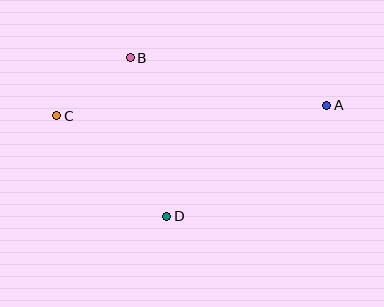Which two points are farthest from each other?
Points A and C are farthest from each other.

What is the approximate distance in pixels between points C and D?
The distance between C and D is approximately 149 pixels.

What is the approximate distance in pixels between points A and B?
The distance between A and B is approximately 202 pixels.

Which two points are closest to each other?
Points B and C are closest to each other.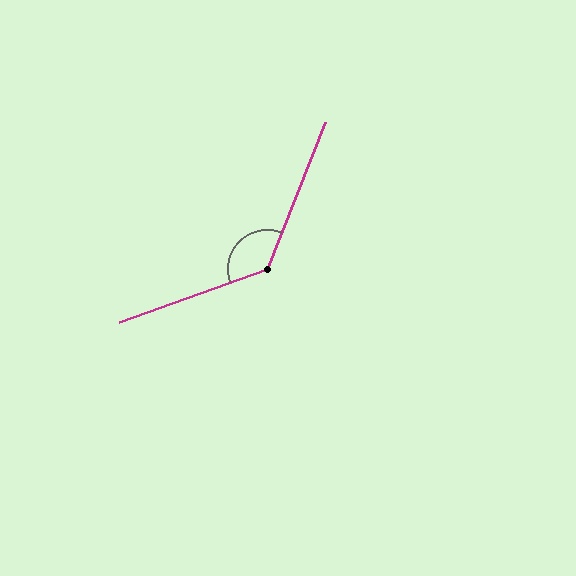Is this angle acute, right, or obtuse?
It is obtuse.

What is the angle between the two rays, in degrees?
Approximately 131 degrees.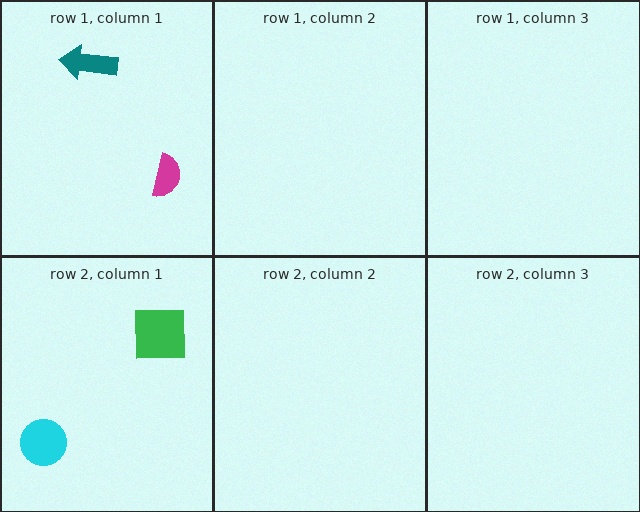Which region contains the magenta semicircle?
The row 1, column 1 region.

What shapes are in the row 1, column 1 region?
The magenta semicircle, the teal arrow.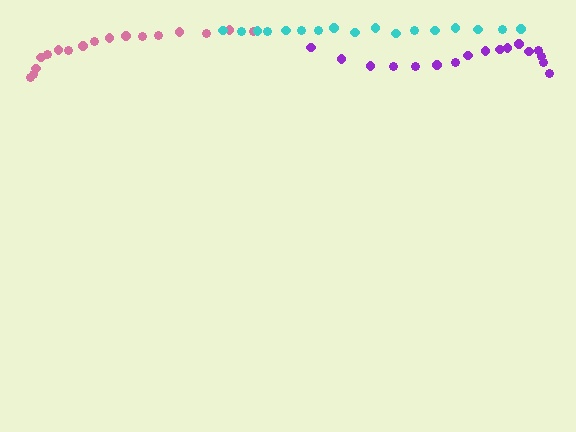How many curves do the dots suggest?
There are 3 distinct paths.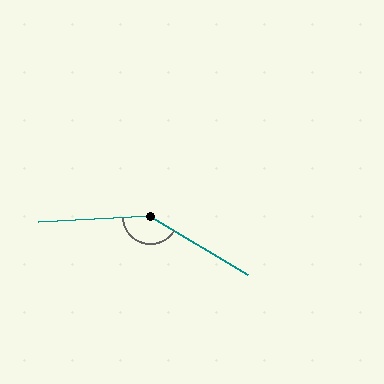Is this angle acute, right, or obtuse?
It is obtuse.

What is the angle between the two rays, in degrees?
Approximately 147 degrees.